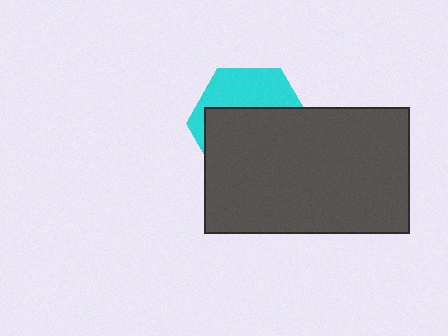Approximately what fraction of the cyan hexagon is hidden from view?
Roughly 63% of the cyan hexagon is hidden behind the dark gray rectangle.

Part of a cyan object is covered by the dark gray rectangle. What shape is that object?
It is a hexagon.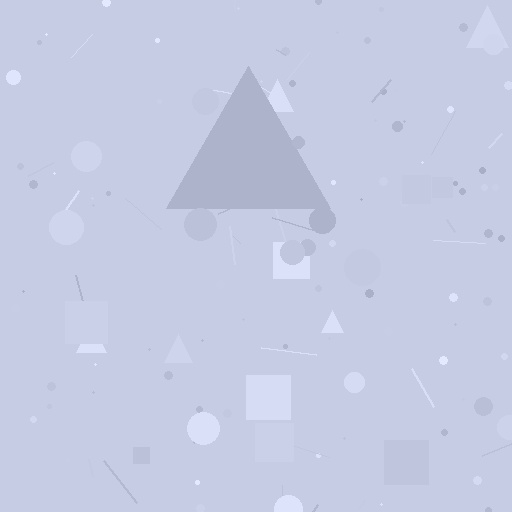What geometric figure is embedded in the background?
A triangle is embedded in the background.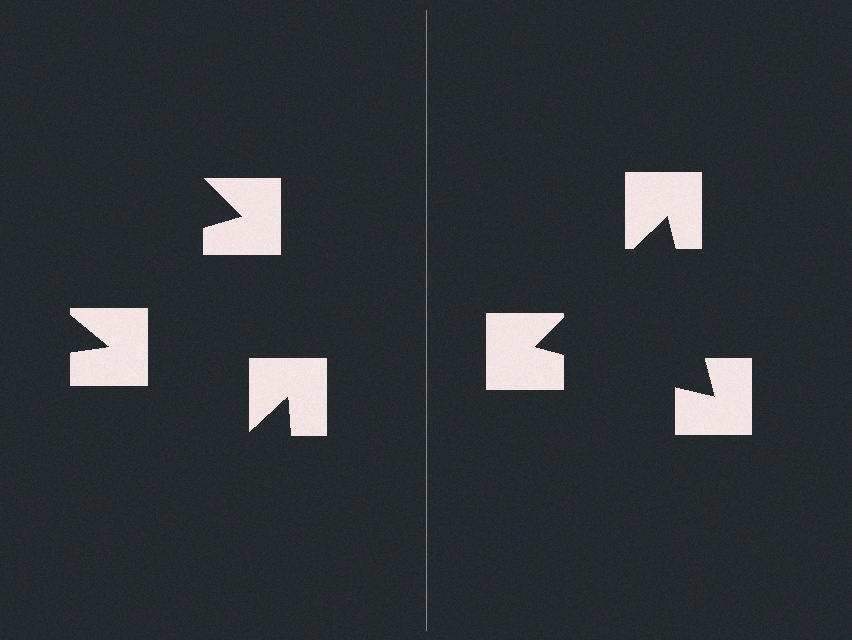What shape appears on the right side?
An illusory triangle.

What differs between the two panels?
The notched squares are positioned identically on both sides; only the wedge orientations differ. On the right they align to a triangle; on the left they are misaligned.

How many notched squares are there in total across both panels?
6 — 3 on each side.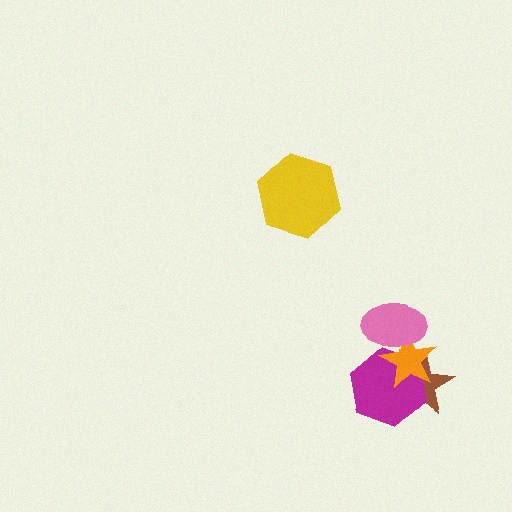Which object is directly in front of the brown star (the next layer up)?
The magenta hexagon is directly in front of the brown star.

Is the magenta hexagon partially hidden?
Yes, it is partially covered by another shape.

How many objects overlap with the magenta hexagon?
3 objects overlap with the magenta hexagon.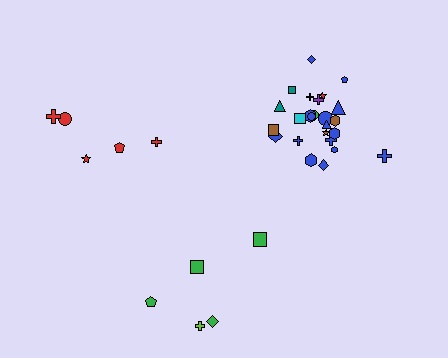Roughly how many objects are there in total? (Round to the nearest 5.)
Roughly 35 objects in total.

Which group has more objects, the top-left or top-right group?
The top-right group.